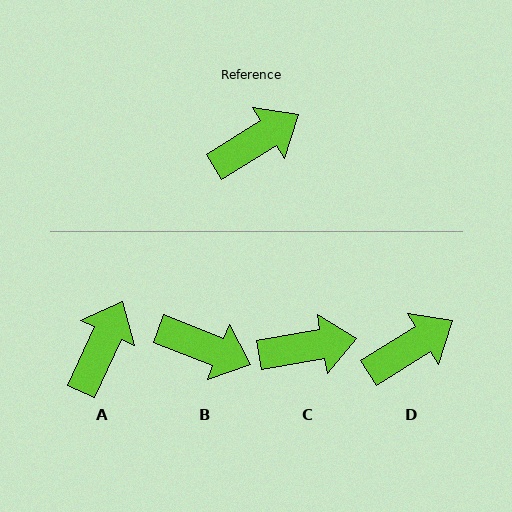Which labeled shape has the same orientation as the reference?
D.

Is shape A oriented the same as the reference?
No, it is off by about 33 degrees.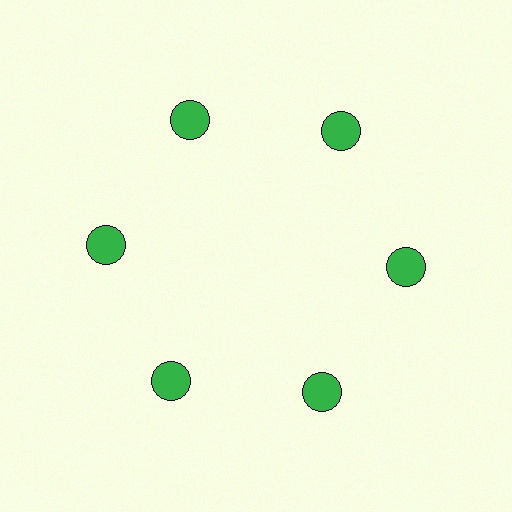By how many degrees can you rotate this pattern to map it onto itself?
The pattern maps onto itself every 60 degrees of rotation.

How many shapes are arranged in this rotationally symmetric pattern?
There are 6 shapes, arranged in 6 groups of 1.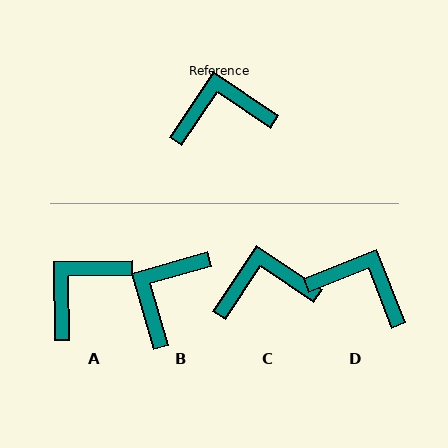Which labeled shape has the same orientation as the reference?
C.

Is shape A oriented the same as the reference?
No, it is off by about 34 degrees.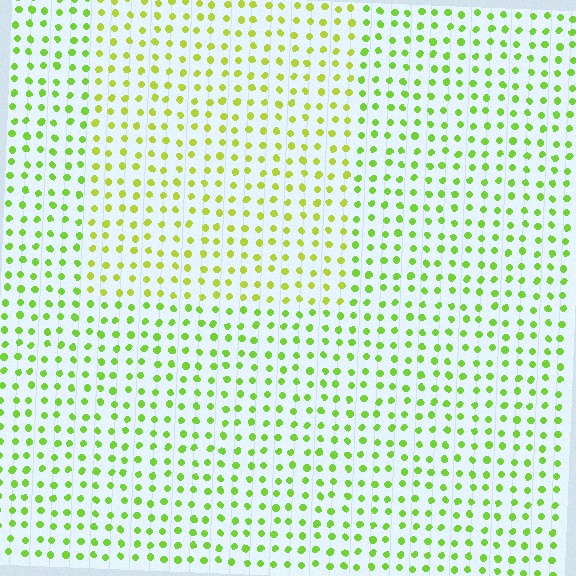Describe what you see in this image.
The image is filled with small lime elements in a uniform arrangement. A rectangle-shaped region is visible where the elements are tinted to a slightly different hue, forming a subtle color boundary.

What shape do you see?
I see a rectangle.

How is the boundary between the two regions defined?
The boundary is defined purely by a slight shift in hue (about 24 degrees). Spacing, size, and orientation are identical on both sides.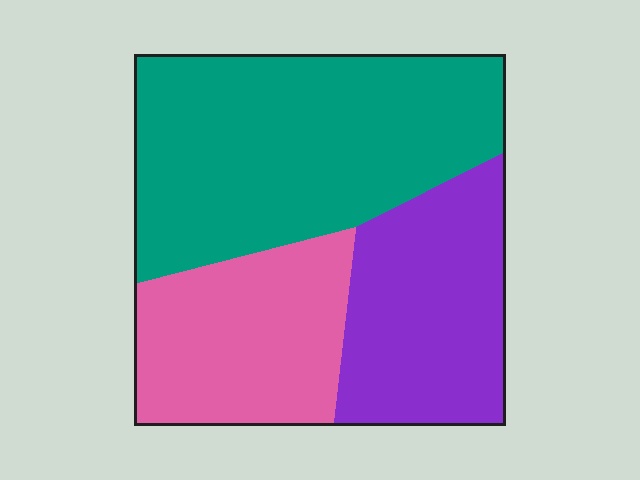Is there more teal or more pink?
Teal.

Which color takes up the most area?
Teal, at roughly 45%.